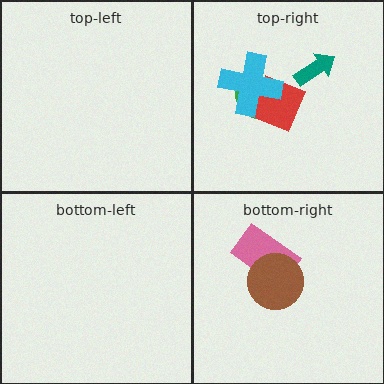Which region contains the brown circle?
The bottom-right region.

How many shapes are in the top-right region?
4.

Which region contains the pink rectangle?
The bottom-right region.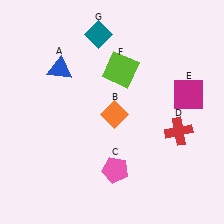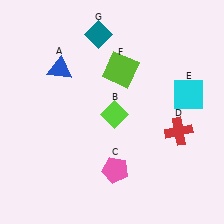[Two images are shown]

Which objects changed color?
B changed from orange to lime. E changed from magenta to cyan.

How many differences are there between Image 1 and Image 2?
There are 2 differences between the two images.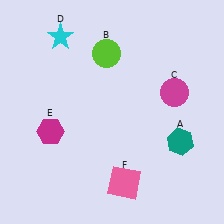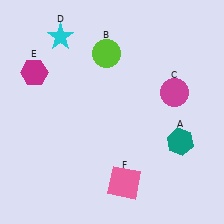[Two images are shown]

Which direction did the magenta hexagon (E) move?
The magenta hexagon (E) moved up.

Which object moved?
The magenta hexagon (E) moved up.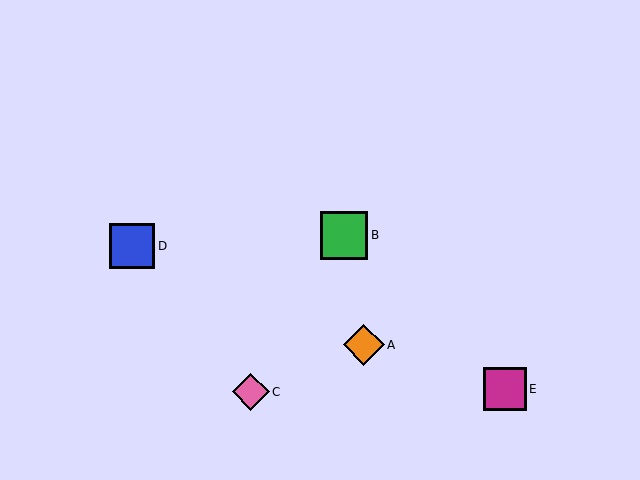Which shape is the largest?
The green square (labeled B) is the largest.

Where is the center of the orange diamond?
The center of the orange diamond is at (364, 345).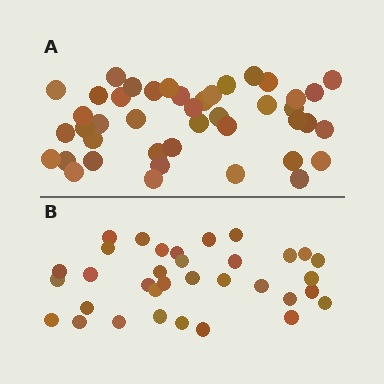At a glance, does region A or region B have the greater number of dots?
Region A (the top region) has more dots.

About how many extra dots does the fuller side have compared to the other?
Region A has roughly 8 or so more dots than region B.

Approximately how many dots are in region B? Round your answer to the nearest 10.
About 30 dots. (The exact count is 34, which rounds to 30.)